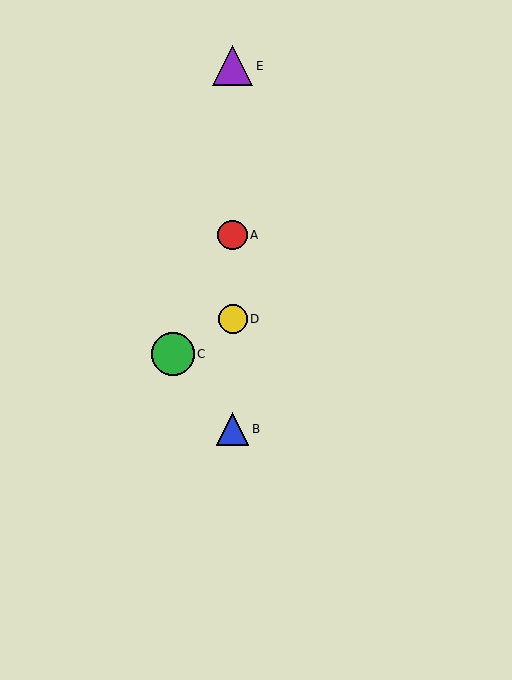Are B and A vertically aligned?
Yes, both are at x≈233.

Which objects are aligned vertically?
Objects A, B, D, E are aligned vertically.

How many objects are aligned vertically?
4 objects (A, B, D, E) are aligned vertically.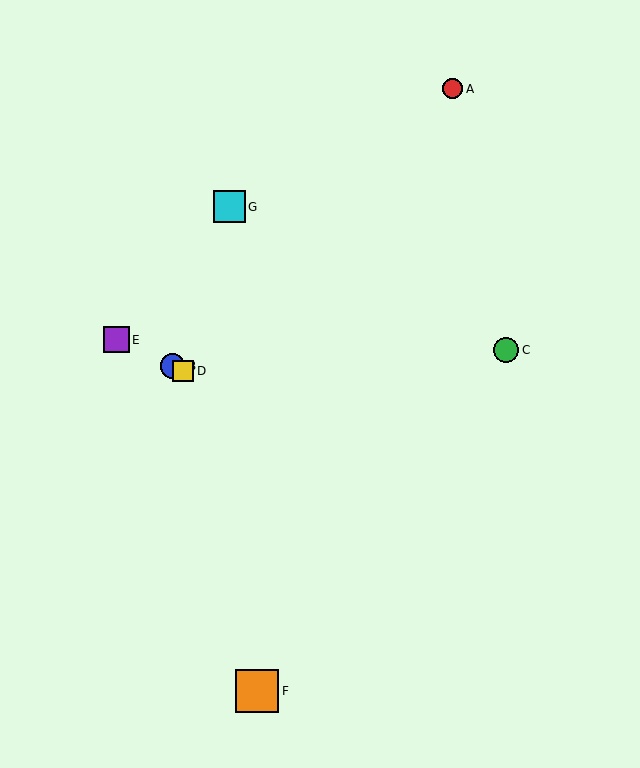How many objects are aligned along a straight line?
3 objects (B, D, E) are aligned along a straight line.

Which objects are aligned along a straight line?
Objects B, D, E are aligned along a straight line.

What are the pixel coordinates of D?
Object D is at (183, 371).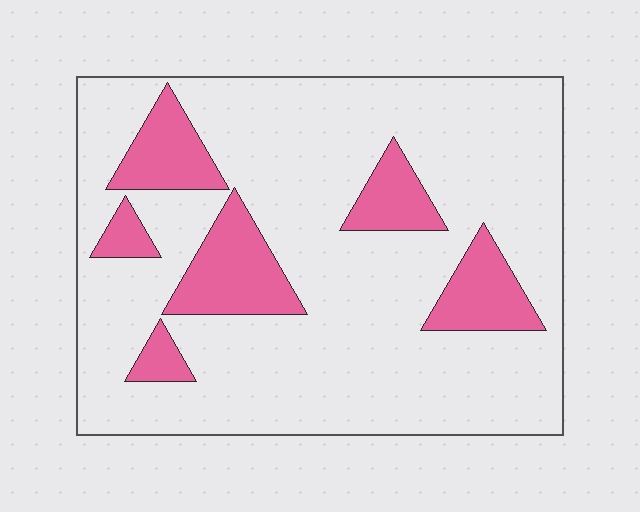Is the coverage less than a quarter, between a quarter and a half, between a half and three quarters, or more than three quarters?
Less than a quarter.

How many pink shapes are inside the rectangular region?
6.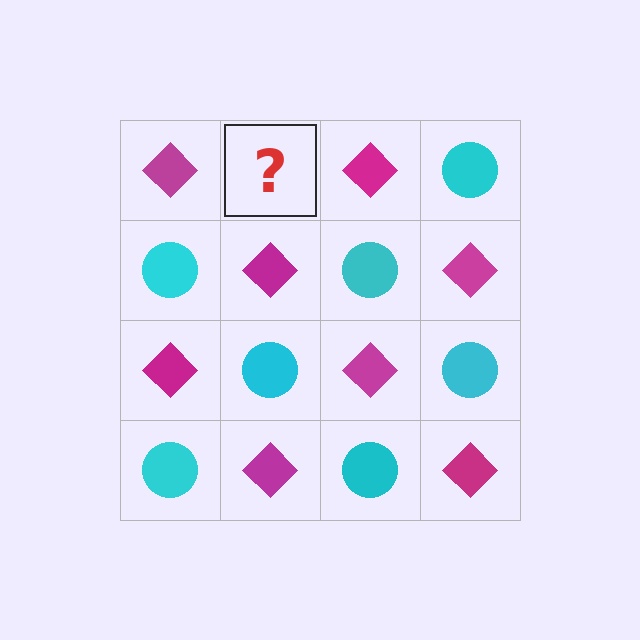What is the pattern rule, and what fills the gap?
The rule is that it alternates magenta diamond and cyan circle in a checkerboard pattern. The gap should be filled with a cyan circle.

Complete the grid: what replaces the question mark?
The question mark should be replaced with a cyan circle.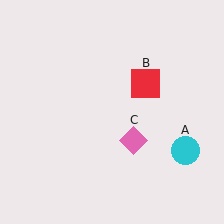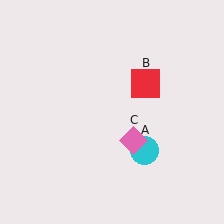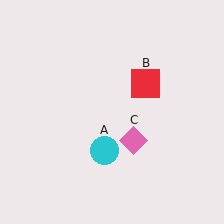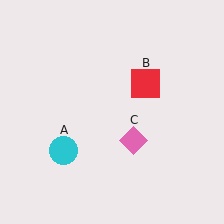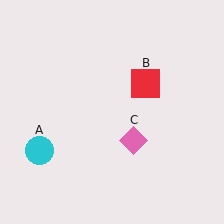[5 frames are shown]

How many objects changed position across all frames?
1 object changed position: cyan circle (object A).